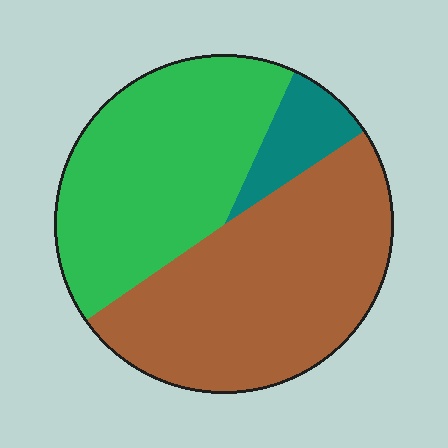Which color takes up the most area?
Brown, at roughly 50%.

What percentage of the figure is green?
Green takes up about two fifths (2/5) of the figure.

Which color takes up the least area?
Teal, at roughly 10%.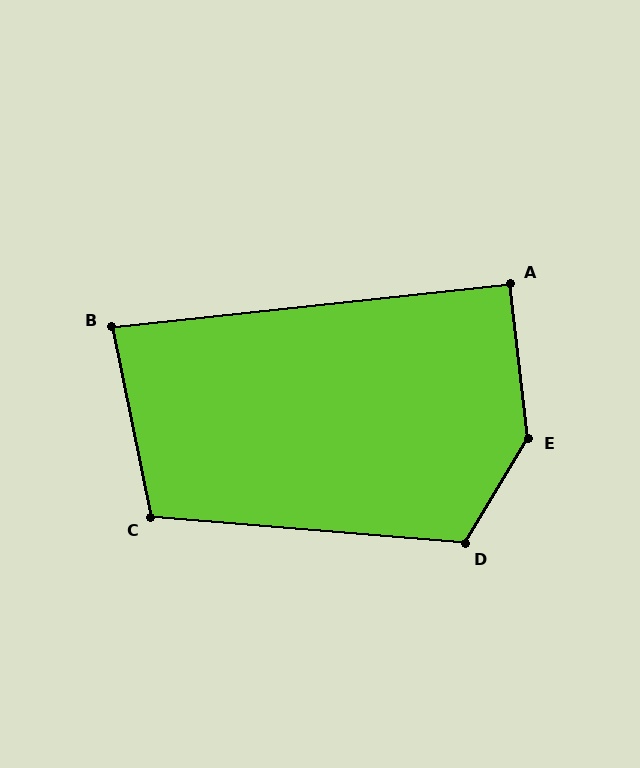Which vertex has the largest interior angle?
E, at approximately 142 degrees.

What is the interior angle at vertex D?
Approximately 116 degrees (obtuse).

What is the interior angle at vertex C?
Approximately 106 degrees (obtuse).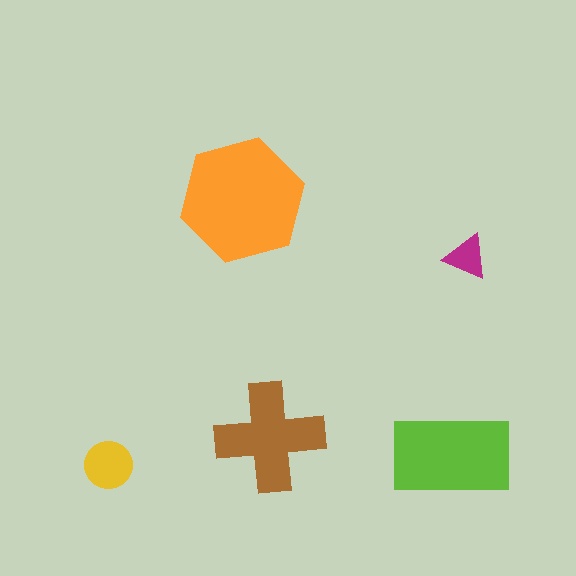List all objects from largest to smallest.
The orange hexagon, the lime rectangle, the brown cross, the yellow circle, the magenta triangle.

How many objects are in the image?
There are 5 objects in the image.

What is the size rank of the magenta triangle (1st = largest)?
5th.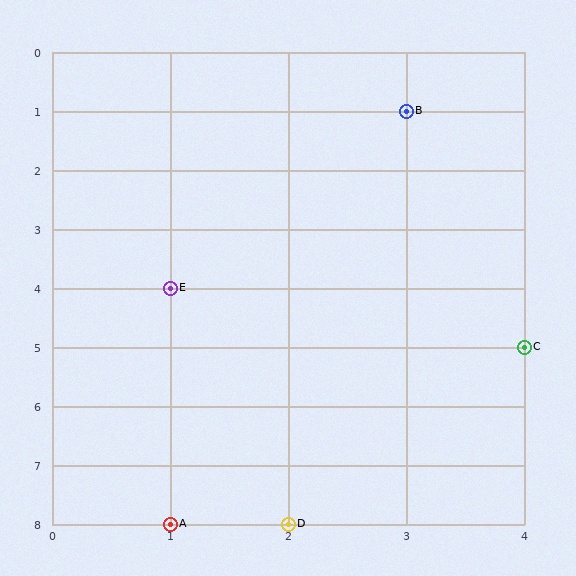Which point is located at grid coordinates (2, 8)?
Point D is at (2, 8).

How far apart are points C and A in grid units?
Points C and A are 3 columns and 3 rows apart (about 4.2 grid units diagonally).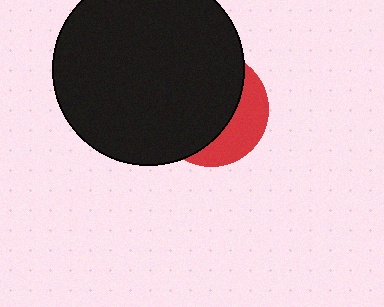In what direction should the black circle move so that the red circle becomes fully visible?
The black circle should move left. That is the shortest direction to clear the overlap and leave the red circle fully visible.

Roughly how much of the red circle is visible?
A small part of it is visible (roughly 32%).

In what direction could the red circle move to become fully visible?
The red circle could move right. That would shift it out from behind the black circle entirely.